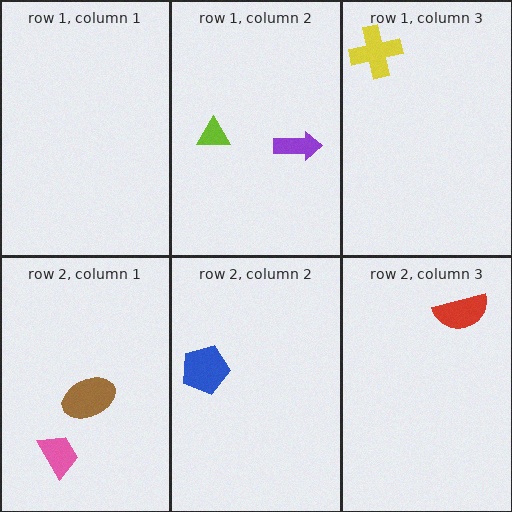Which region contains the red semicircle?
The row 2, column 3 region.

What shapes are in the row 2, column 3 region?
The red semicircle.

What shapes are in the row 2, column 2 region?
The blue pentagon.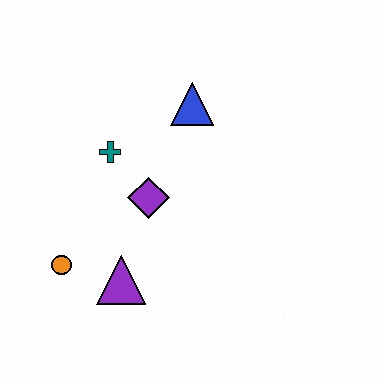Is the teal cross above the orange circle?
Yes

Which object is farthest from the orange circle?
The blue triangle is farthest from the orange circle.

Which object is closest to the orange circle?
The purple triangle is closest to the orange circle.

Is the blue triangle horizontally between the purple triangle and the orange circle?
No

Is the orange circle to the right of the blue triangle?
No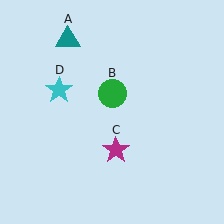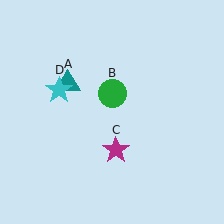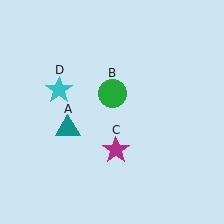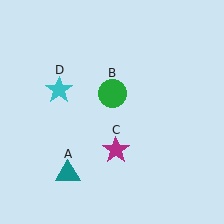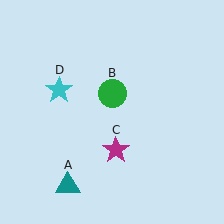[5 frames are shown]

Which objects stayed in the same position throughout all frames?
Green circle (object B) and magenta star (object C) and cyan star (object D) remained stationary.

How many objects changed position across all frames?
1 object changed position: teal triangle (object A).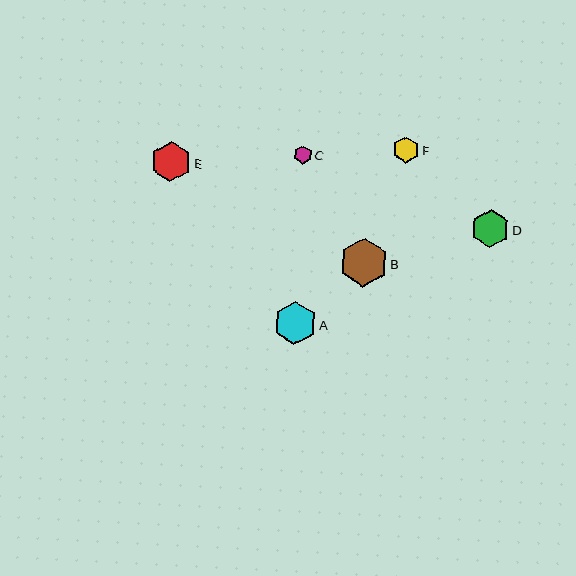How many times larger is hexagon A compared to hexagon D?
Hexagon A is approximately 1.1 times the size of hexagon D.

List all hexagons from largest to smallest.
From largest to smallest: B, A, E, D, F, C.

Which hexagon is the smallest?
Hexagon C is the smallest with a size of approximately 18 pixels.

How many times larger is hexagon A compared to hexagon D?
Hexagon A is approximately 1.1 times the size of hexagon D.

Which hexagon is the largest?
Hexagon B is the largest with a size of approximately 49 pixels.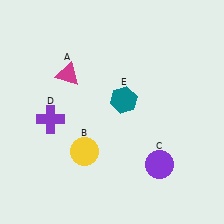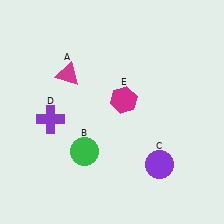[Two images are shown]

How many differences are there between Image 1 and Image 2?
There are 2 differences between the two images.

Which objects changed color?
B changed from yellow to green. E changed from teal to magenta.